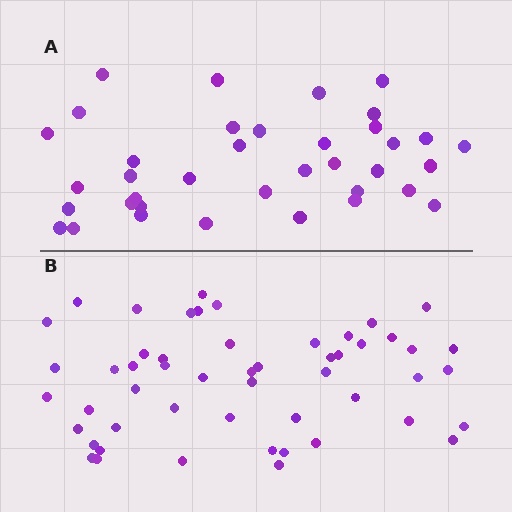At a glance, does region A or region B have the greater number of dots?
Region B (the bottom region) has more dots.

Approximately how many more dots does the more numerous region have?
Region B has approximately 15 more dots than region A.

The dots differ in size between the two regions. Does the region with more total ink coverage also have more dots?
No. Region A has more total ink coverage because its dots are larger, but region B actually contains more individual dots. Total area can be misleading — the number of items is what matters here.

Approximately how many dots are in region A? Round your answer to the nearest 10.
About 40 dots. (The exact count is 37, which rounds to 40.)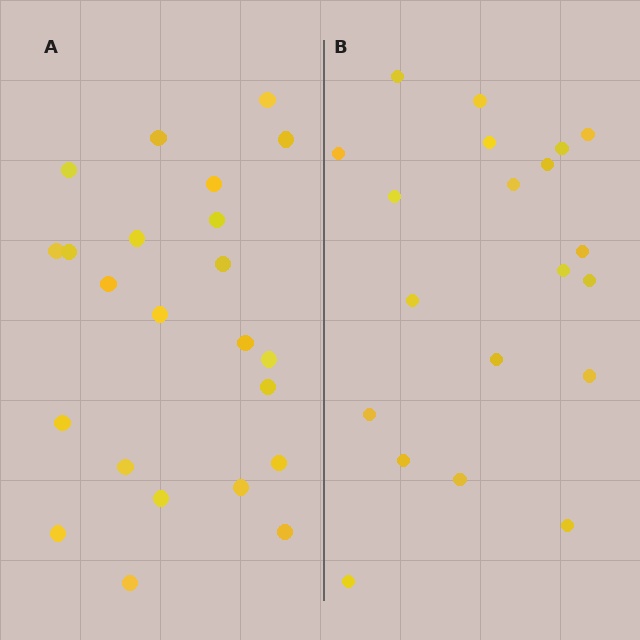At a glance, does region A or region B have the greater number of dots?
Region A (the left region) has more dots.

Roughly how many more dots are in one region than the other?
Region A has just a few more — roughly 2 or 3 more dots than region B.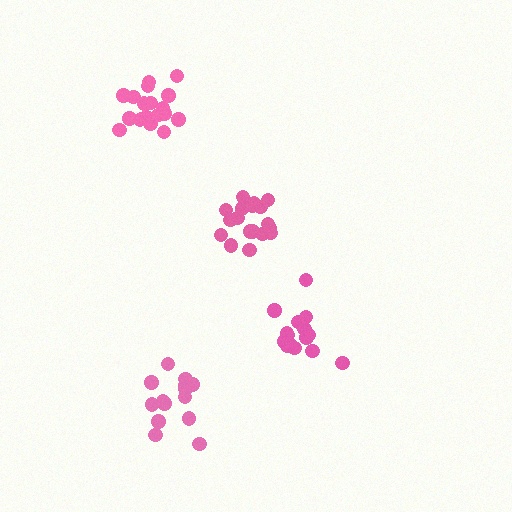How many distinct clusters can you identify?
There are 4 distinct clusters.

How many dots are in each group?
Group 1: 15 dots, Group 2: 14 dots, Group 3: 18 dots, Group 4: 19 dots (66 total).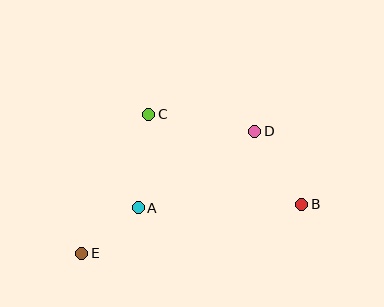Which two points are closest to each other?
Points A and E are closest to each other.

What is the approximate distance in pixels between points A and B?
The distance between A and B is approximately 163 pixels.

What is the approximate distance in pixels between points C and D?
The distance between C and D is approximately 107 pixels.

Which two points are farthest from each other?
Points B and E are farthest from each other.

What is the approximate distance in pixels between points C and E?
The distance between C and E is approximately 154 pixels.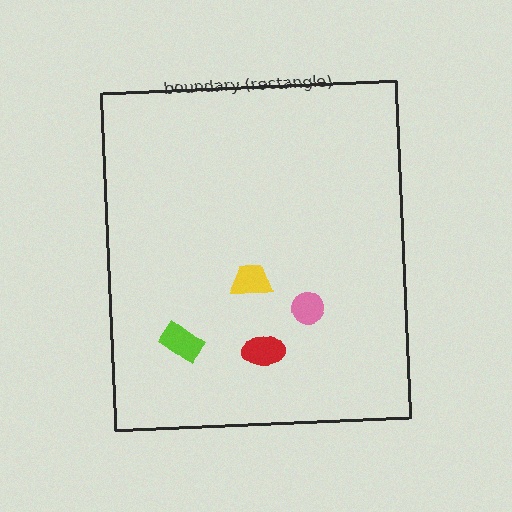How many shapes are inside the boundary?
4 inside, 0 outside.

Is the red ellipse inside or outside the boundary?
Inside.